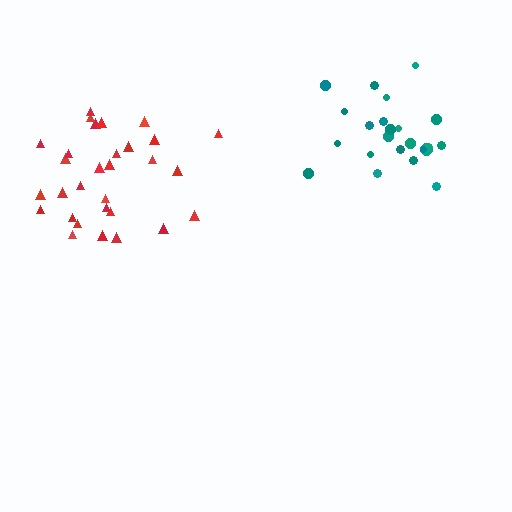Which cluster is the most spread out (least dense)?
Red.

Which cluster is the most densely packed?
Teal.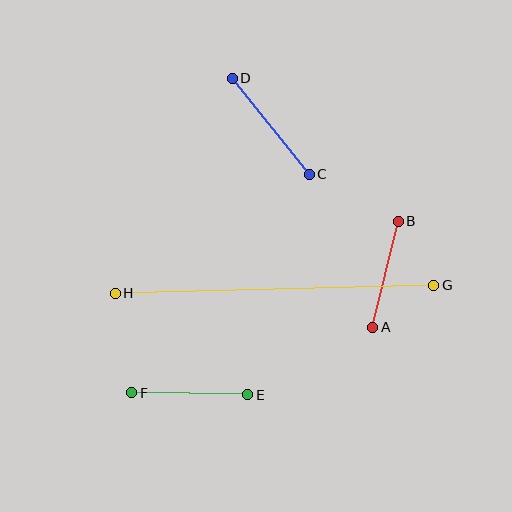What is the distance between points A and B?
The distance is approximately 109 pixels.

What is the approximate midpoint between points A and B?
The midpoint is at approximately (385, 274) pixels.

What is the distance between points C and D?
The distance is approximately 123 pixels.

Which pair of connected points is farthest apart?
Points G and H are farthest apart.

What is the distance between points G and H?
The distance is approximately 319 pixels.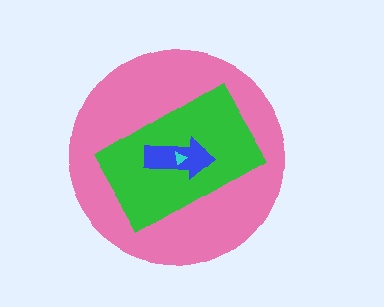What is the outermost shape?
The pink circle.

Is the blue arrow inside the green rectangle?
Yes.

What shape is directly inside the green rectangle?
The blue arrow.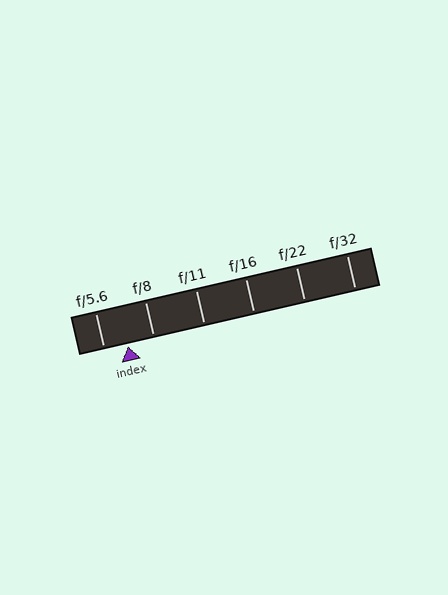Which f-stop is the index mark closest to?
The index mark is closest to f/5.6.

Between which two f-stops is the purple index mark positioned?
The index mark is between f/5.6 and f/8.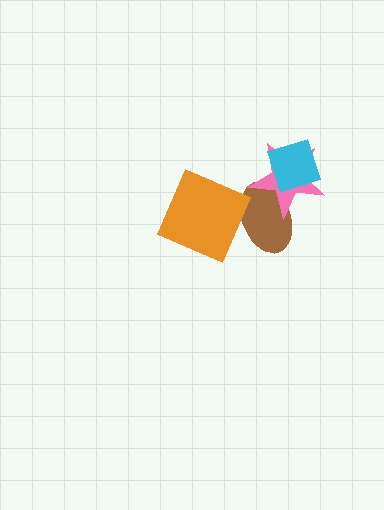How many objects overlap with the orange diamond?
1 object overlaps with the orange diamond.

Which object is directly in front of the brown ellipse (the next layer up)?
The pink star is directly in front of the brown ellipse.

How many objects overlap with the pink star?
2 objects overlap with the pink star.